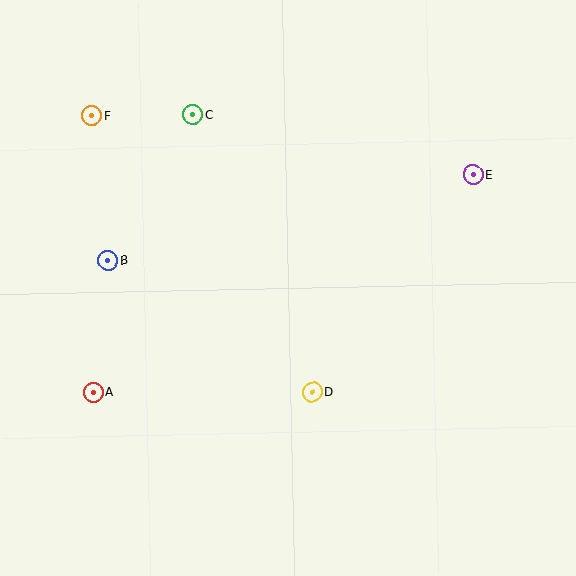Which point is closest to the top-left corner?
Point F is closest to the top-left corner.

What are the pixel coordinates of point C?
Point C is at (193, 115).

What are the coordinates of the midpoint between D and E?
The midpoint between D and E is at (393, 283).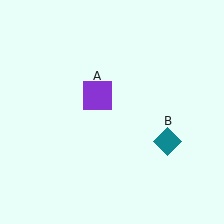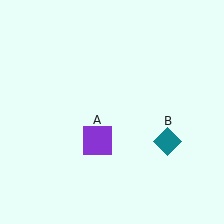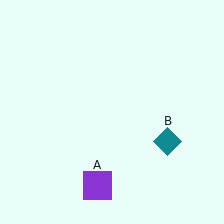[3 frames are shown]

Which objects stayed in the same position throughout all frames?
Teal diamond (object B) remained stationary.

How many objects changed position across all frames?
1 object changed position: purple square (object A).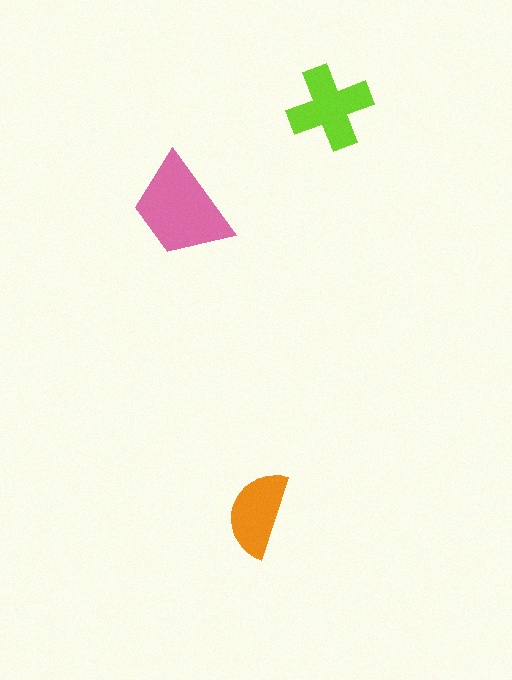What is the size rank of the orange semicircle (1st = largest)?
3rd.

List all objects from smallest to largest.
The orange semicircle, the lime cross, the pink trapezoid.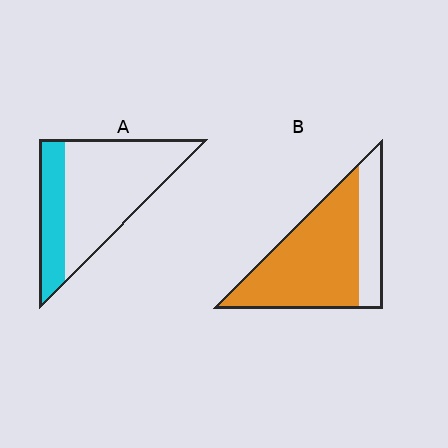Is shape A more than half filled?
No.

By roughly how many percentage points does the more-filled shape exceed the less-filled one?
By roughly 45 percentage points (B over A).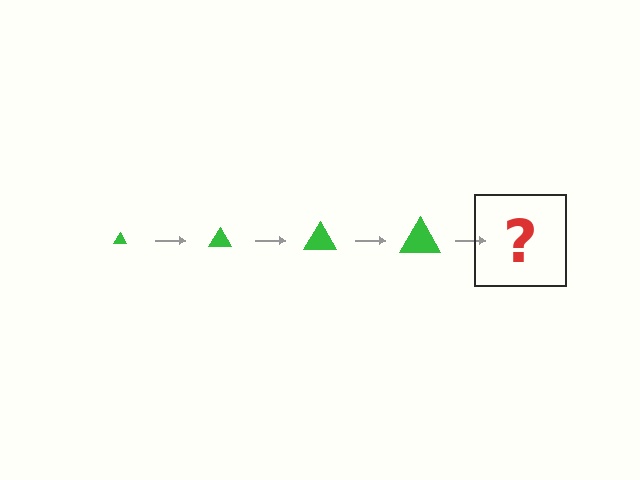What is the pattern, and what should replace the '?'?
The pattern is that the triangle gets progressively larger each step. The '?' should be a green triangle, larger than the previous one.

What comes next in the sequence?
The next element should be a green triangle, larger than the previous one.